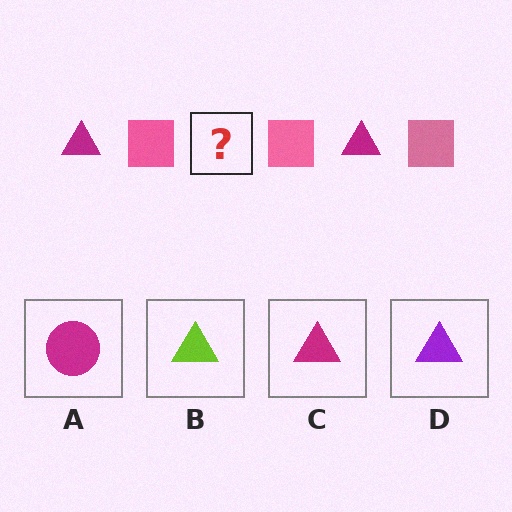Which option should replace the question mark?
Option C.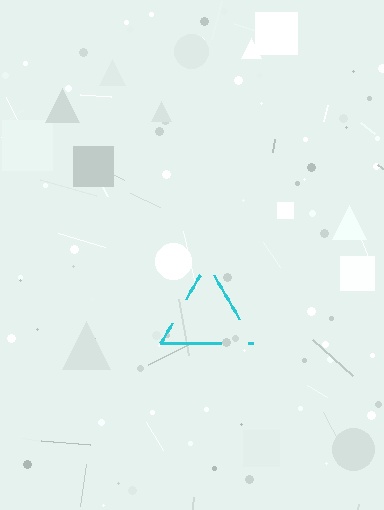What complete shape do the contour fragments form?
The contour fragments form a triangle.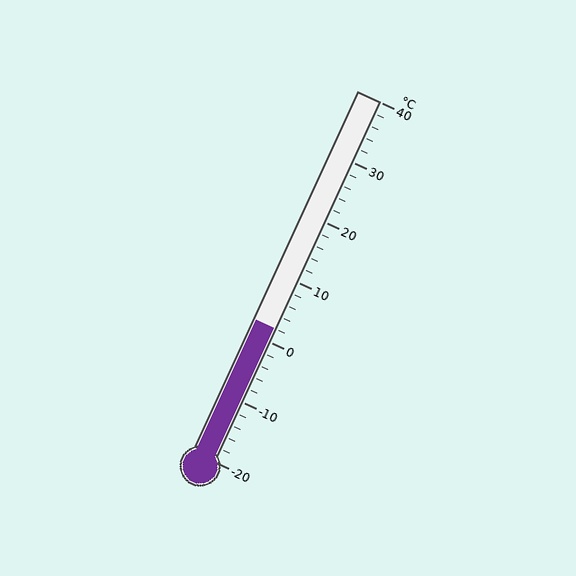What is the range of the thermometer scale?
The thermometer scale ranges from -20°C to 40°C.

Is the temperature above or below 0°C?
The temperature is above 0°C.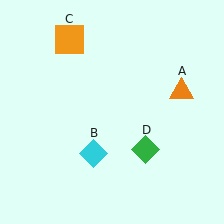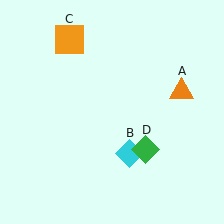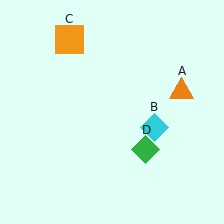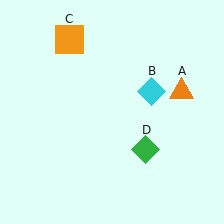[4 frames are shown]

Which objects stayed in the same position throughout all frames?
Orange triangle (object A) and orange square (object C) and green diamond (object D) remained stationary.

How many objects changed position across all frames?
1 object changed position: cyan diamond (object B).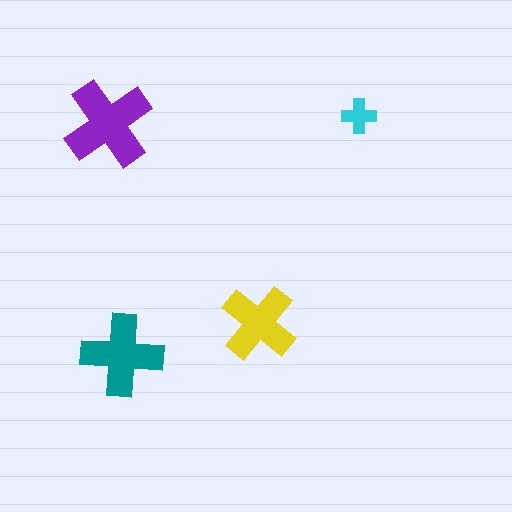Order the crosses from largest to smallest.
the purple one, the teal one, the yellow one, the cyan one.